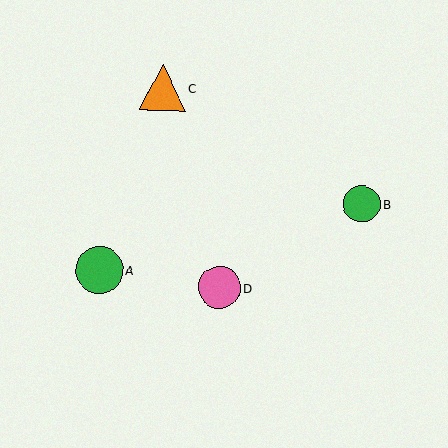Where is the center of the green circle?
The center of the green circle is at (361, 204).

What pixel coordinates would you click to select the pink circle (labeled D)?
Click at (219, 287) to select the pink circle D.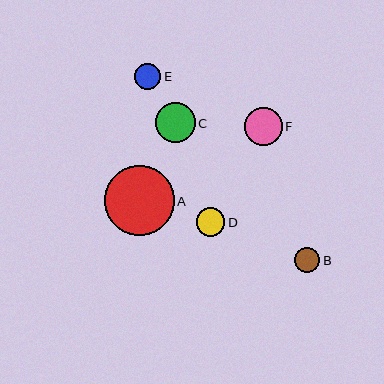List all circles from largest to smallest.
From largest to smallest: A, C, F, D, E, B.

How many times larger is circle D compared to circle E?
Circle D is approximately 1.1 times the size of circle E.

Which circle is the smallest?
Circle B is the smallest with a size of approximately 26 pixels.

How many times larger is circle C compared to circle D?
Circle C is approximately 1.4 times the size of circle D.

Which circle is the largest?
Circle A is the largest with a size of approximately 69 pixels.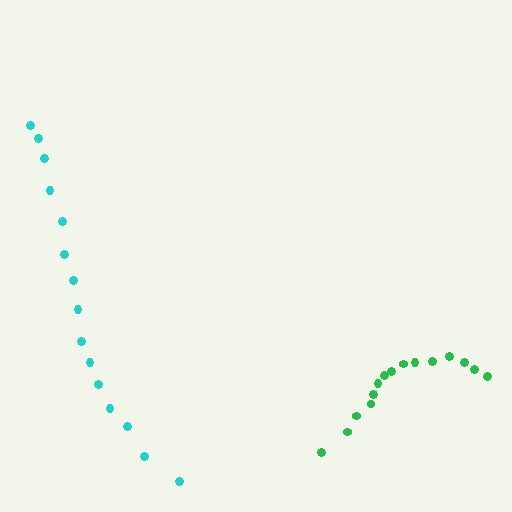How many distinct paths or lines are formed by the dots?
There are 2 distinct paths.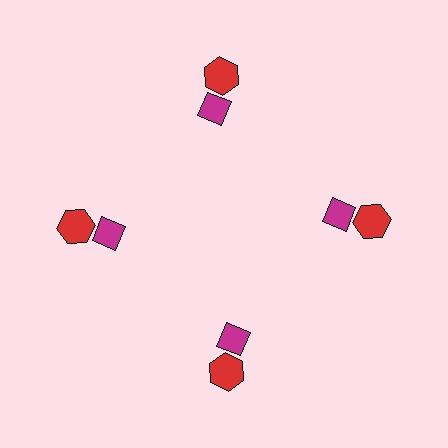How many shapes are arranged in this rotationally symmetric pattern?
There are 8 shapes, arranged in 4 groups of 2.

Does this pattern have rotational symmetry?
Yes, this pattern has 4-fold rotational symmetry. It looks the same after rotating 90 degrees around the center.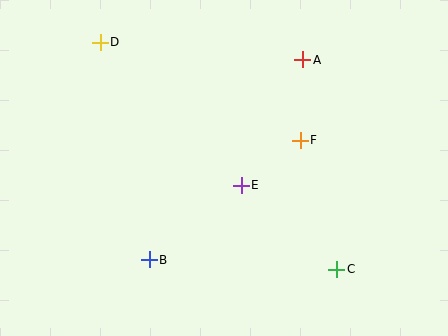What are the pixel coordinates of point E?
Point E is at (241, 185).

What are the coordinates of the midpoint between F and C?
The midpoint between F and C is at (319, 205).